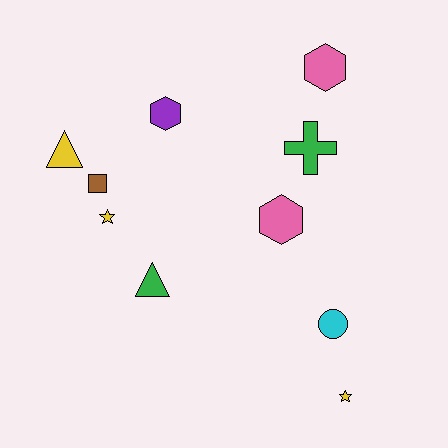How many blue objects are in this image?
There are no blue objects.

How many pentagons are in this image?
There are no pentagons.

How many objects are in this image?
There are 10 objects.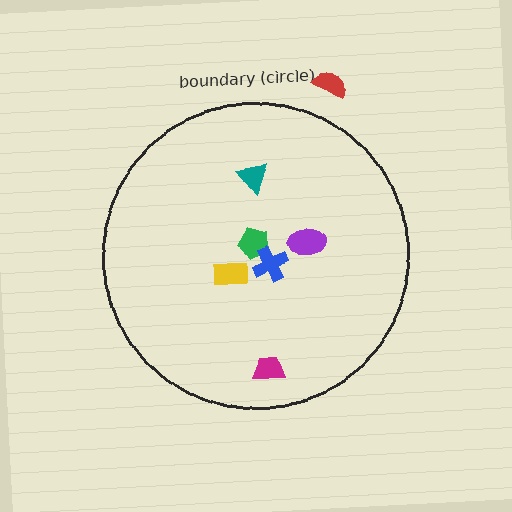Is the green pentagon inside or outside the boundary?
Inside.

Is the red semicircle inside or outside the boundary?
Outside.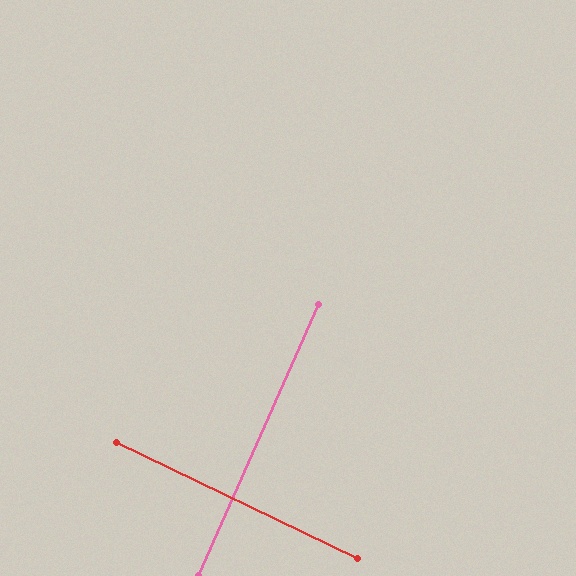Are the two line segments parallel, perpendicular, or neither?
Perpendicular — they meet at approximately 88°.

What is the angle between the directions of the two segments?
Approximately 88 degrees.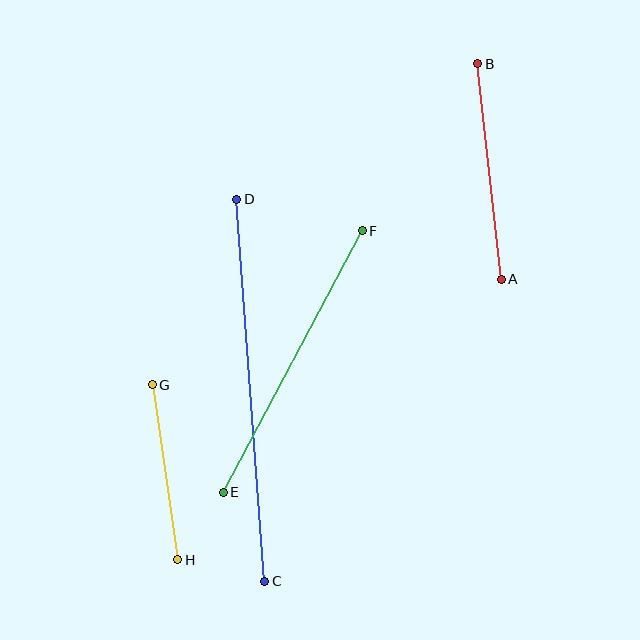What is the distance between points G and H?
The distance is approximately 177 pixels.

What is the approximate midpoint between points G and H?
The midpoint is at approximately (165, 472) pixels.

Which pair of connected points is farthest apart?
Points C and D are farthest apart.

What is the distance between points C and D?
The distance is approximately 383 pixels.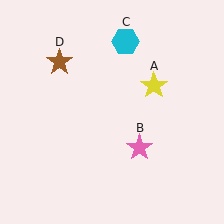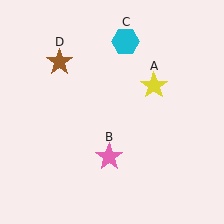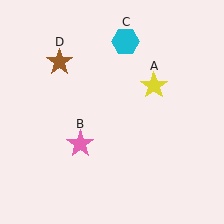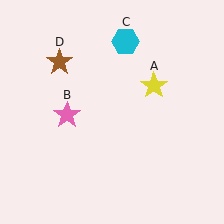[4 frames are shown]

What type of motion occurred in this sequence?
The pink star (object B) rotated clockwise around the center of the scene.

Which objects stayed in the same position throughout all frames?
Yellow star (object A) and cyan hexagon (object C) and brown star (object D) remained stationary.